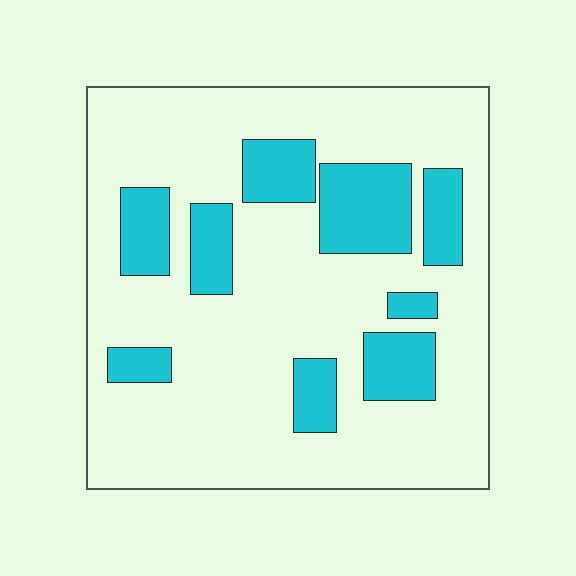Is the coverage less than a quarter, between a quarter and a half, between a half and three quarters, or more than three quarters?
Less than a quarter.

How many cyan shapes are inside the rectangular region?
9.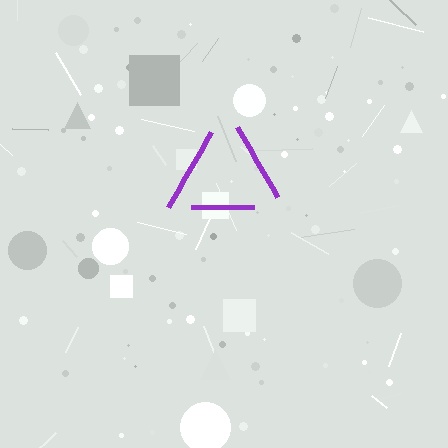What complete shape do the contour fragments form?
The contour fragments form a triangle.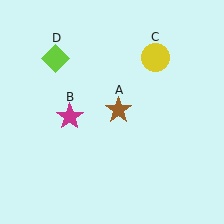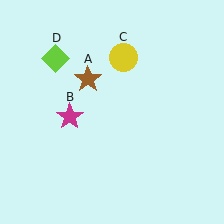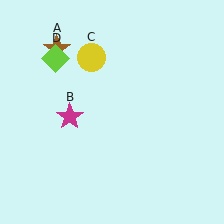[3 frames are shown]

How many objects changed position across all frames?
2 objects changed position: brown star (object A), yellow circle (object C).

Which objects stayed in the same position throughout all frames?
Magenta star (object B) and lime diamond (object D) remained stationary.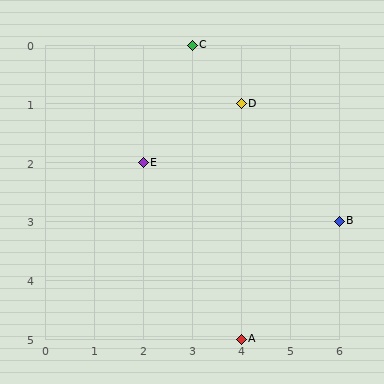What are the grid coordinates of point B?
Point B is at grid coordinates (6, 3).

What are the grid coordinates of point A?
Point A is at grid coordinates (4, 5).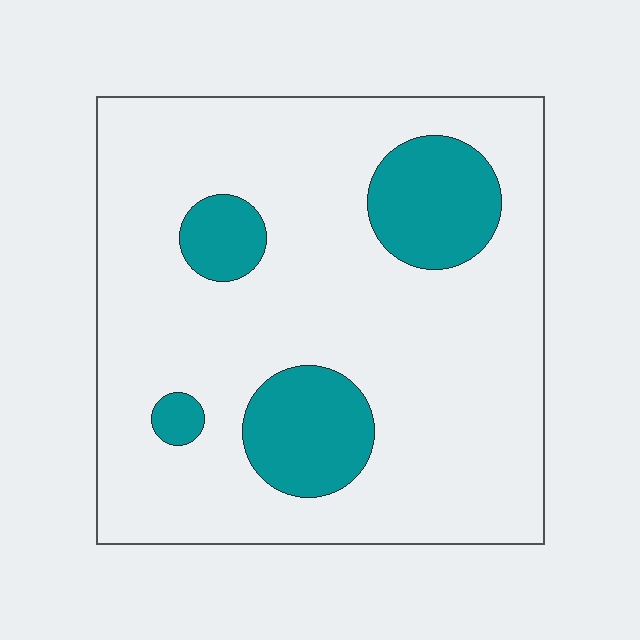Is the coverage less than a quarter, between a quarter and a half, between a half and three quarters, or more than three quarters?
Less than a quarter.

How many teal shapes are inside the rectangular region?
4.